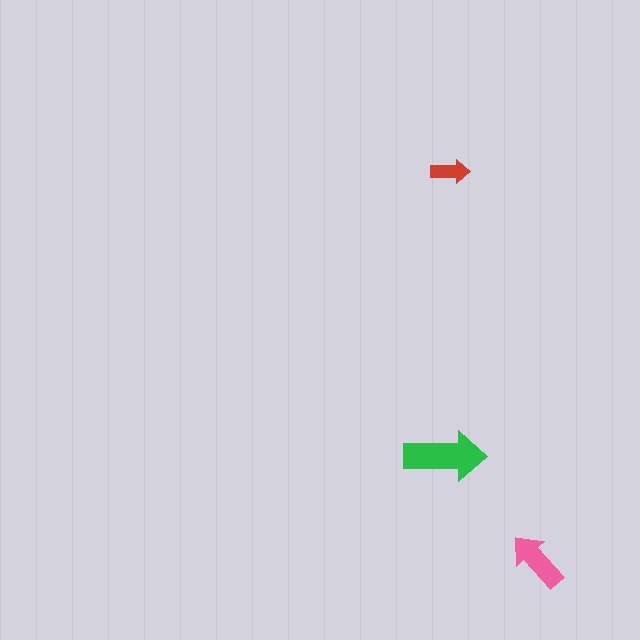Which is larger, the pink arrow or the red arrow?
The pink one.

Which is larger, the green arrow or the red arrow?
The green one.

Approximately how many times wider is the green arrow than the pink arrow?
About 1.5 times wider.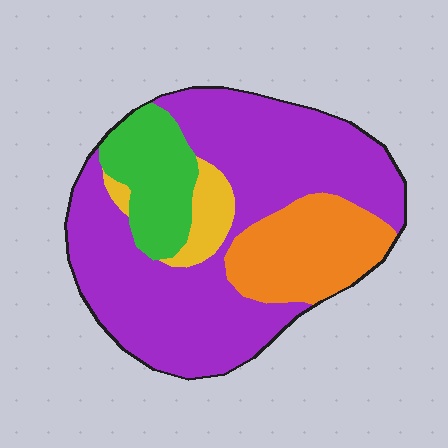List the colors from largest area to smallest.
From largest to smallest: purple, orange, green, yellow.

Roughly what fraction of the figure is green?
Green covers 14% of the figure.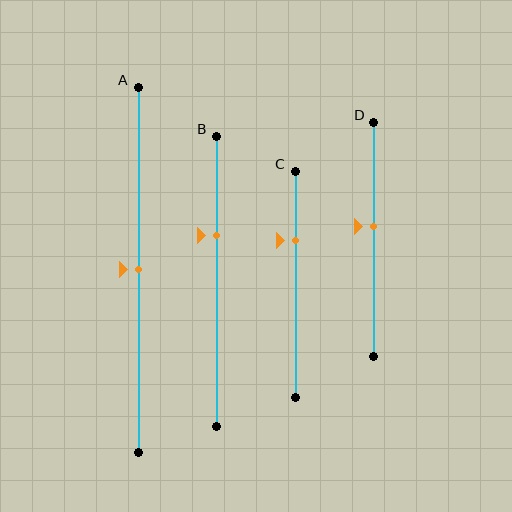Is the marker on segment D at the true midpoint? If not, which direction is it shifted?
No, the marker on segment D is shifted upward by about 6% of the segment length.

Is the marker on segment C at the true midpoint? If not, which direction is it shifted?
No, the marker on segment C is shifted upward by about 19% of the segment length.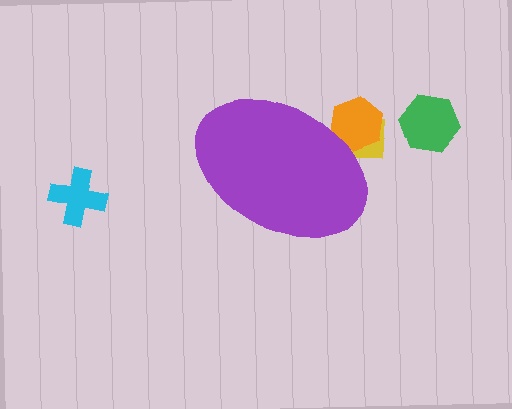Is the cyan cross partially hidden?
No, the cyan cross is fully visible.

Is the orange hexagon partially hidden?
Yes, the orange hexagon is partially hidden behind the purple ellipse.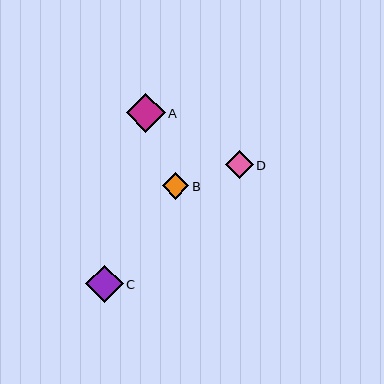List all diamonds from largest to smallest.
From largest to smallest: A, C, D, B.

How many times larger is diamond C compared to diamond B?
Diamond C is approximately 1.4 times the size of diamond B.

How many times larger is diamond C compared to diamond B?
Diamond C is approximately 1.4 times the size of diamond B.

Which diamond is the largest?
Diamond A is the largest with a size of approximately 39 pixels.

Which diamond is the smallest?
Diamond B is the smallest with a size of approximately 27 pixels.